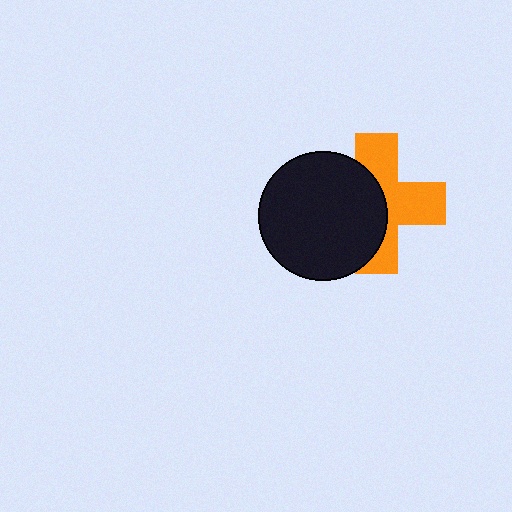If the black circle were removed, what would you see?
You would see the complete orange cross.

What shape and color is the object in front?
The object in front is a black circle.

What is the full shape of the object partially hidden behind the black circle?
The partially hidden object is an orange cross.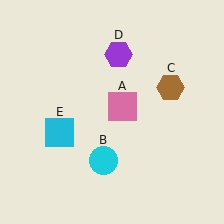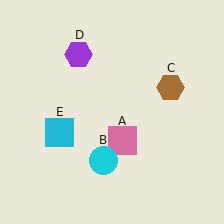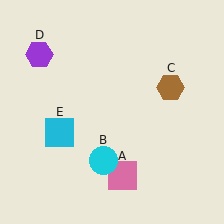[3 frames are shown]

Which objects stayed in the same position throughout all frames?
Cyan circle (object B) and brown hexagon (object C) and cyan square (object E) remained stationary.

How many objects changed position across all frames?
2 objects changed position: pink square (object A), purple hexagon (object D).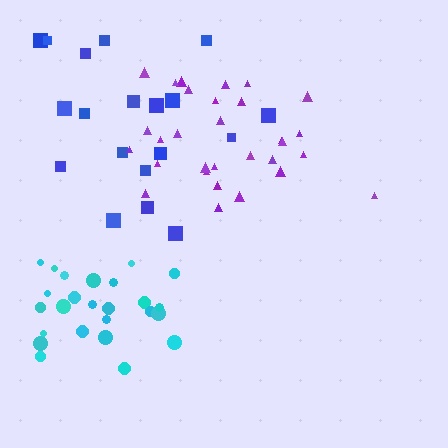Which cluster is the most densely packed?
Purple.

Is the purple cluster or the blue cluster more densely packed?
Purple.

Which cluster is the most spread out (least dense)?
Blue.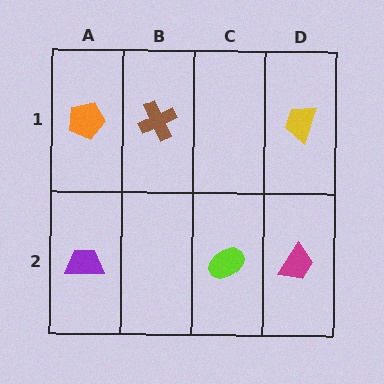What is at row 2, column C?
A lime ellipse.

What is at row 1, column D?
A yellow trapezoid.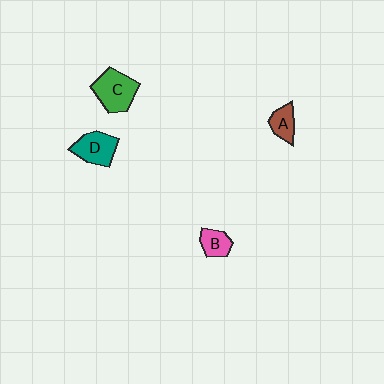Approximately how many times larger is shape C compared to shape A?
Approximately 1.8 times.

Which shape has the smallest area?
Shape B (pink).